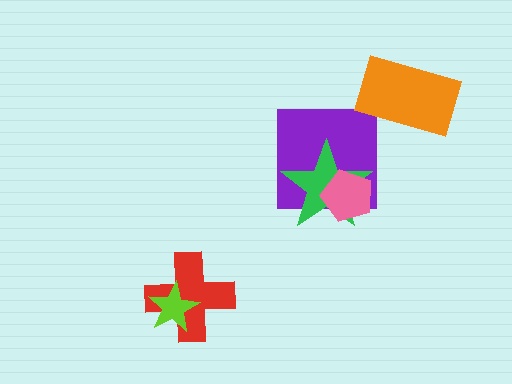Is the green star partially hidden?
Yes, it is partially covered by another shape.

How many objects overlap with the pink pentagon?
2 objects overlap with the pink pentagon.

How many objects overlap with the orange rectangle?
0 objects overlap with the orange rectangle.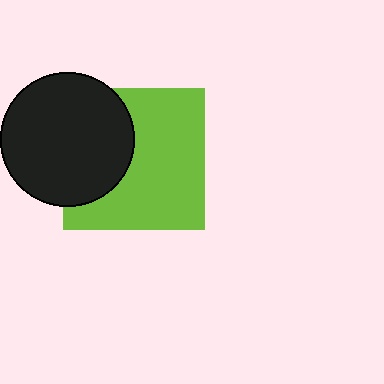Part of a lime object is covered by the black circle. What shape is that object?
It is a square.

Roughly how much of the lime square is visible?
About half of it is visible (roughly 64%).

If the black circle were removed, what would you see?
You would see the complete lime square.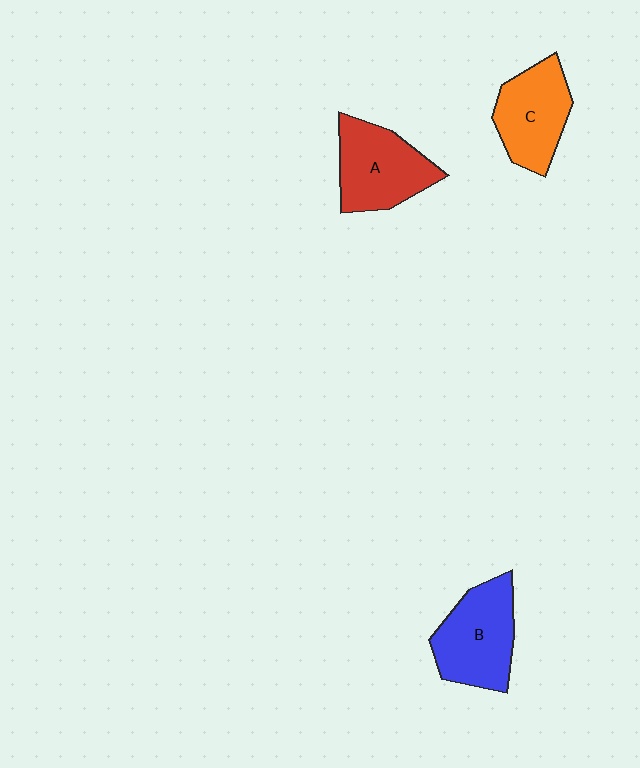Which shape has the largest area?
Shape B (blue).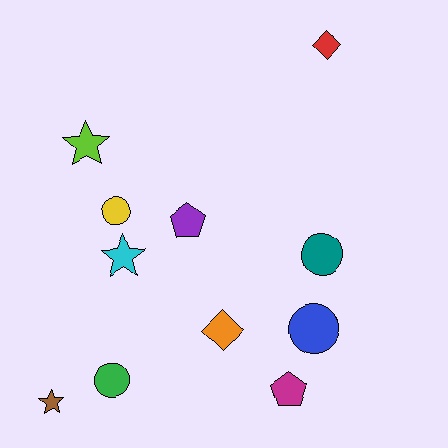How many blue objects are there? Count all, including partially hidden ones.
There is 1 blue object.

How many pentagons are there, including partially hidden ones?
There are 2 pentagons.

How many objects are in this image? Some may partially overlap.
There are 11 objects.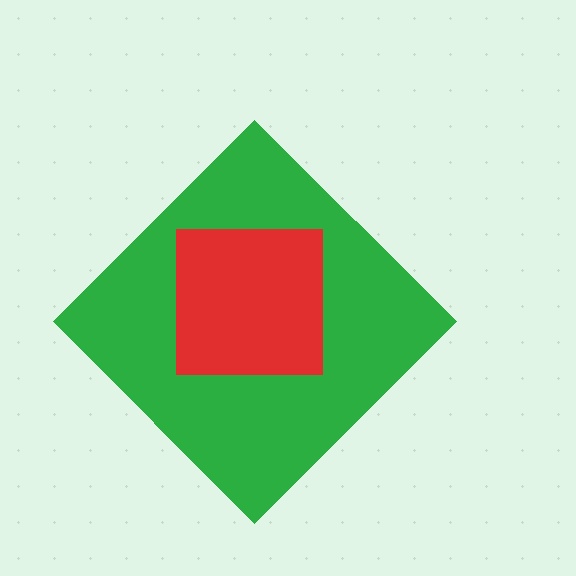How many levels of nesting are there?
2.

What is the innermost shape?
The red square.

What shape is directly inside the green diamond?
The red square.